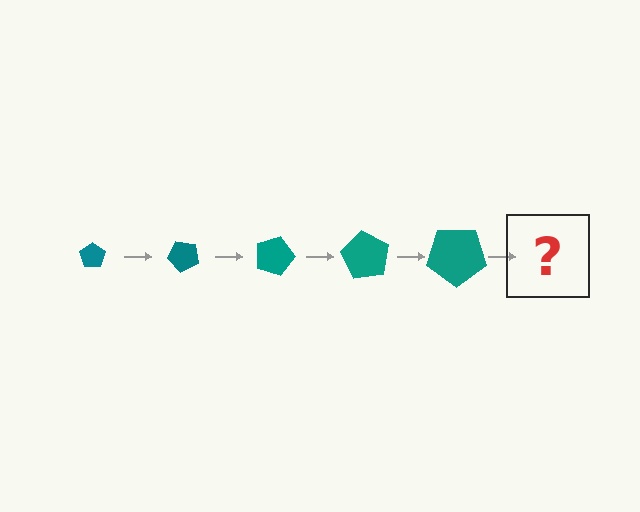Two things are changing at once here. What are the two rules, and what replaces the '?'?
The two rules are that the pentagon grows larger each step and it rotates 45 degrees each step. The '?' should be a pentagon, larger than the previous one and rotated 225 degrees from the start.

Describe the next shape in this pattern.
It should be a pentagon, larger than the previous one and rotated 225 degrees from the start.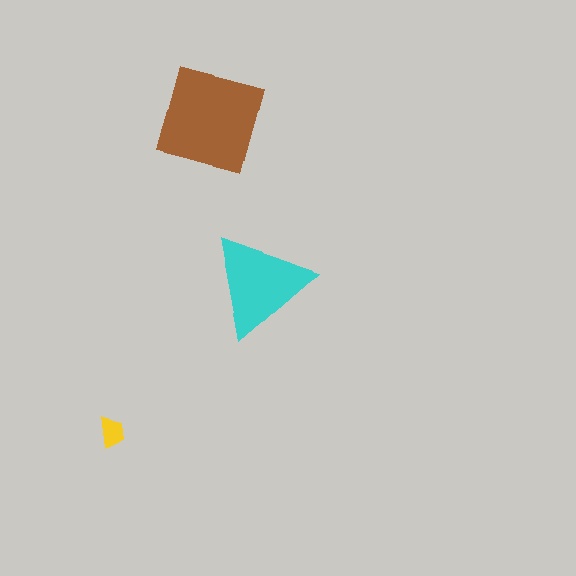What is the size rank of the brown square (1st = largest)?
1st.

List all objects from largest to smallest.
The brown square, the cyan triangle, the yellow trapezoid.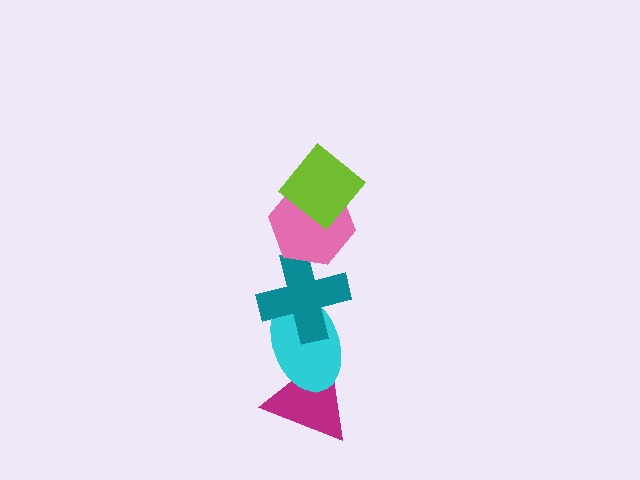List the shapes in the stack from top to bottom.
From top to bottom: the lime diamond, the pink hexagon, the teal cross, the cyan ellipse, the magenta triangle.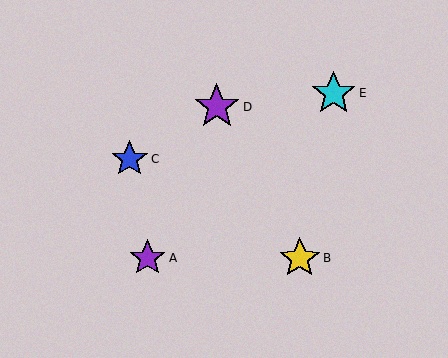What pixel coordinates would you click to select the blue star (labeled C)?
Click at (130, 159) to select the blue star C.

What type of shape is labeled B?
Shape B is a yellow star.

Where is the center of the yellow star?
The center of the yellow star is at (300, 258).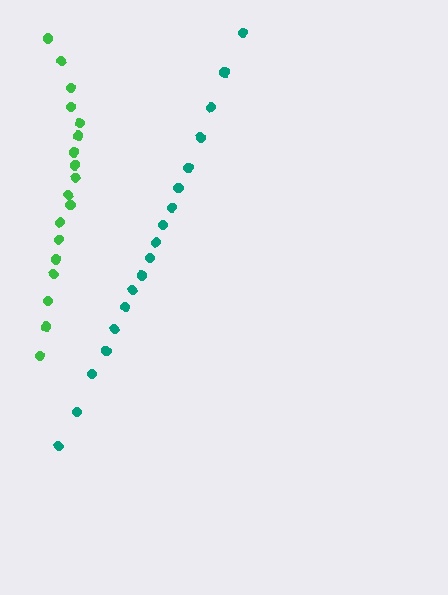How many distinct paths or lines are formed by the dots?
There are 2 distinct paths.